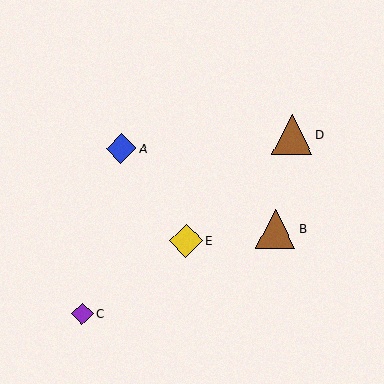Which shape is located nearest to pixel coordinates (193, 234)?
The yellow diamond (labeled E) at (186, 241) is nearest to that location.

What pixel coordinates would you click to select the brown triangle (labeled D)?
Click at (292, 135) to select the brown triangle D.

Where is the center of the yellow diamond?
The center of the yellow diamond is at (186, 241).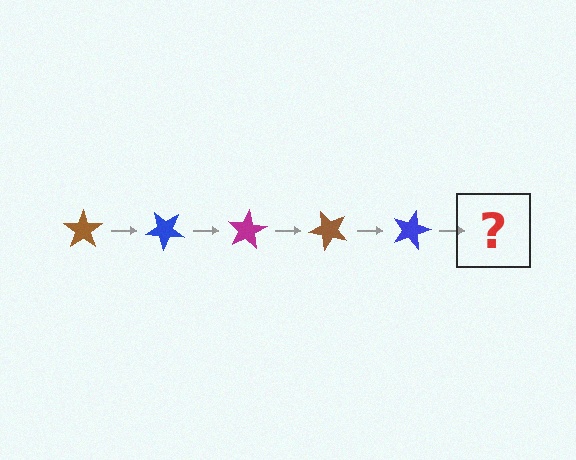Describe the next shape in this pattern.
It should be a magenta star, rotated 200 degrees from the start.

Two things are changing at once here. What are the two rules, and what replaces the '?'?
The two rules are that it rotates 40 degrees each step and the color cycles through brown, blue, and magenta. The '?' should be a magenta star, rotated 200 degrees from the start.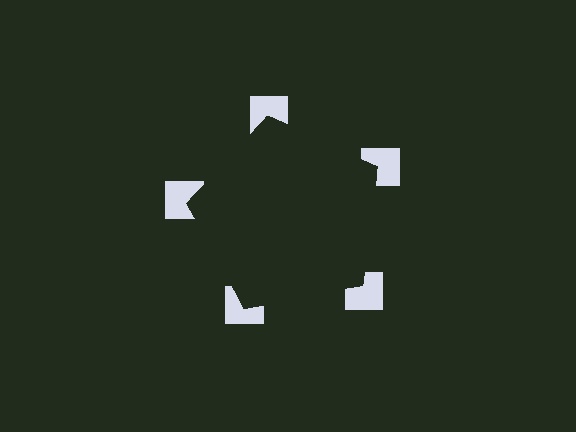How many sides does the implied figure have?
5 sides.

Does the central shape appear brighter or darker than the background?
It typically appears slightly darker than the background, even though no actual brightness change is drawn.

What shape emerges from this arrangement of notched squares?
An illusory pentagon — its edges are inferred from the aligned wedge cuts in the notched squares, not physically drawn.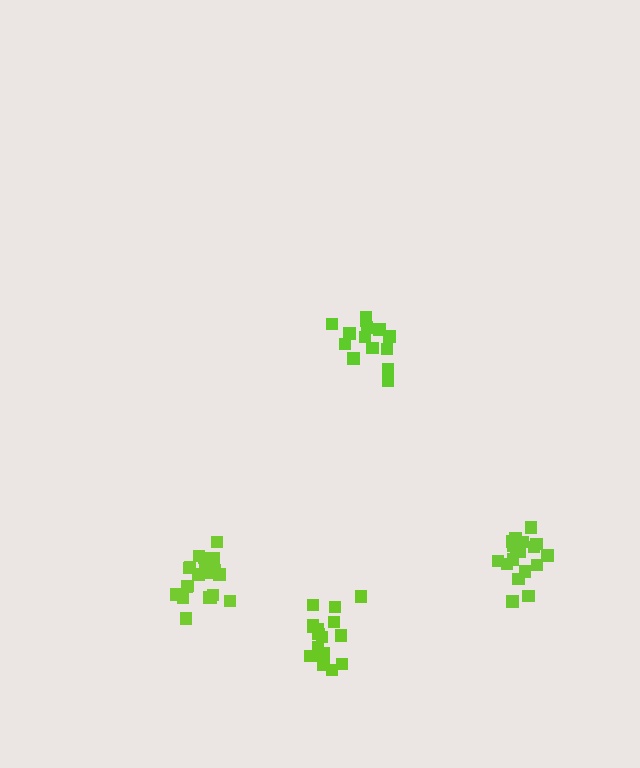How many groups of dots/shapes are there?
There are 4 groups.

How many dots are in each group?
Group 1: 15 dots, Group 2: 17 dots, Group 3: 21 dots, Group 4: 19 dots (72 total).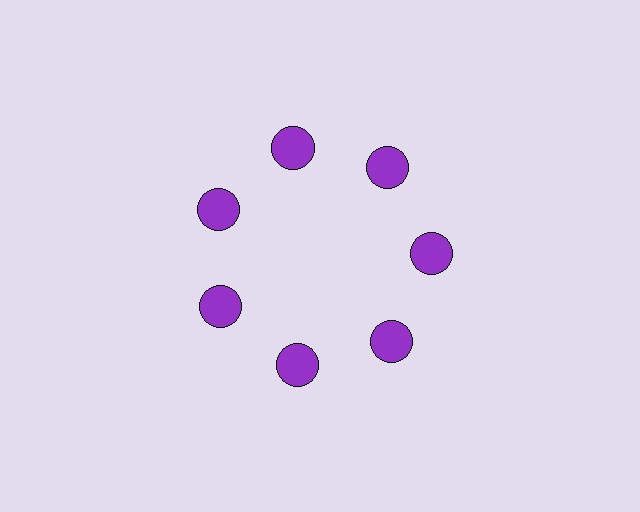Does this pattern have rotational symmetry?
Yes, this pattern has 7-fold rotational symmetry. It looks the same after rotating 51 degrees around the center.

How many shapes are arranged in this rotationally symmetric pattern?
There are 7 shapes, arranged in 7 groups of 1.